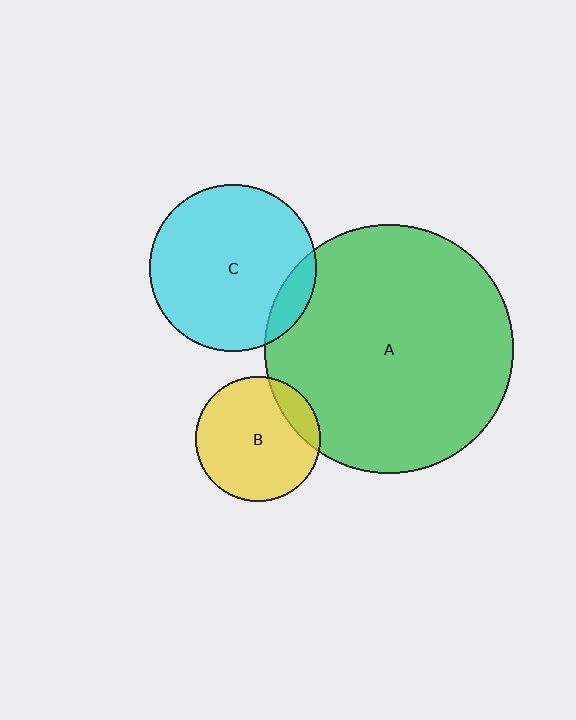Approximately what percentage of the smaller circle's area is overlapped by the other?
Approximately 15%.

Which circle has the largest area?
Circle A (green).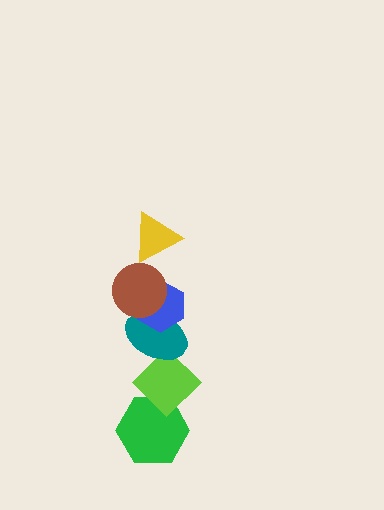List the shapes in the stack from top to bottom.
From top to bottom: the yellow triangle, the brown circle, the blue hexagon, the teal ellipse, the lime diamond, the green hexagon.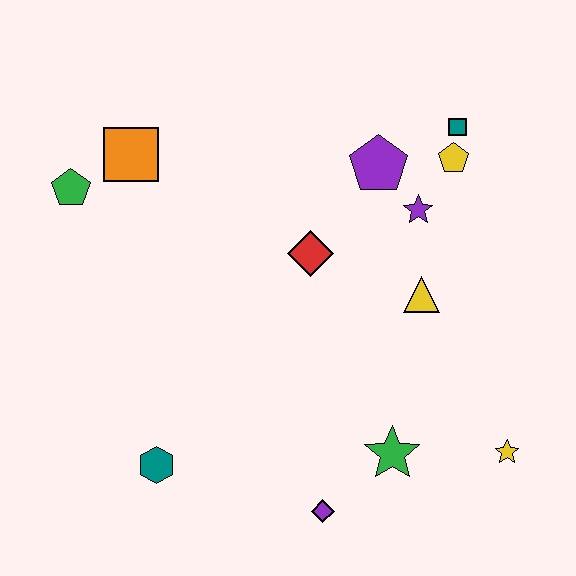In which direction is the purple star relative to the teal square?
The purple star is below the teal square.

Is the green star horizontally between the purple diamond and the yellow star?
Yes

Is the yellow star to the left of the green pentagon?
No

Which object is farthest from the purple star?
The teal hexagon is farthest from the purple star.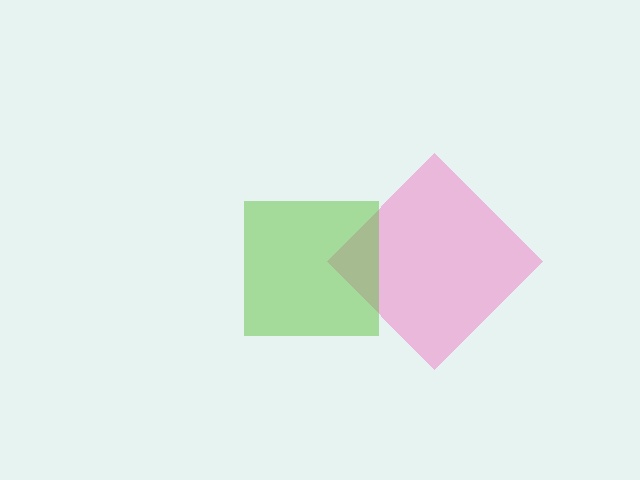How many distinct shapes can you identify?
There are 2 distinct shapes: a pink diamond, a lime square.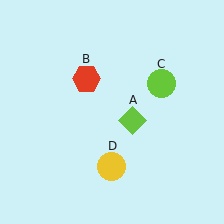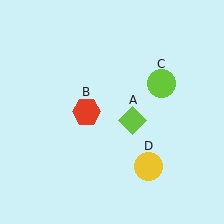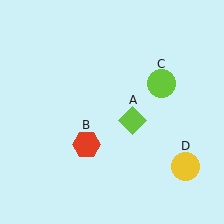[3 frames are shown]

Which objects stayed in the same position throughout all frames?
Lime diamond (object A) and lime circle (object C) remained stationary.